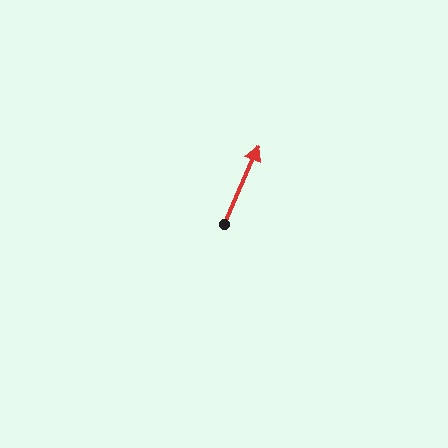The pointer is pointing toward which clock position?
Roughly 1 o'clock.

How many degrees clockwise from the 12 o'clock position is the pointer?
Approximately 24 degrees.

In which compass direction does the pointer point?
Northeast.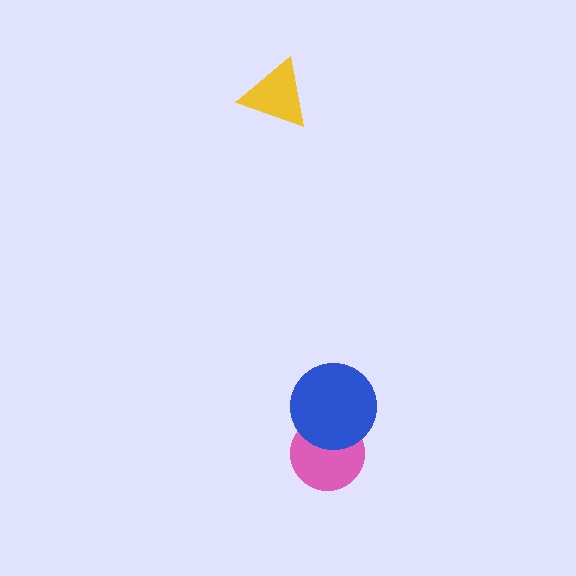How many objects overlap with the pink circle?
1 object overlaps with the pink circle.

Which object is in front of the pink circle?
The blue circle is in front of the pink circle.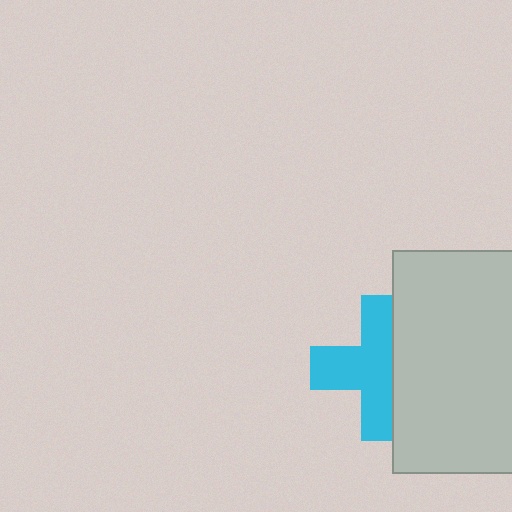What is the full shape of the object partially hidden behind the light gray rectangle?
The partially hidden object is a cyan cross.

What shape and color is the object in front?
The object in front is a light gray rectangle.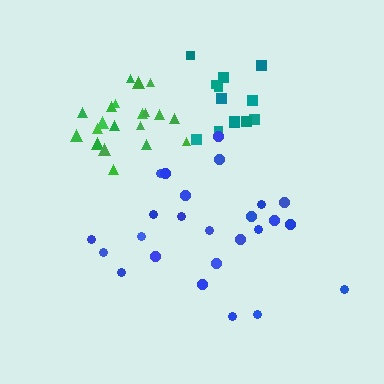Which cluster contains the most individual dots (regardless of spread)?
Blue (25).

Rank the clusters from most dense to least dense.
teal, green, blue.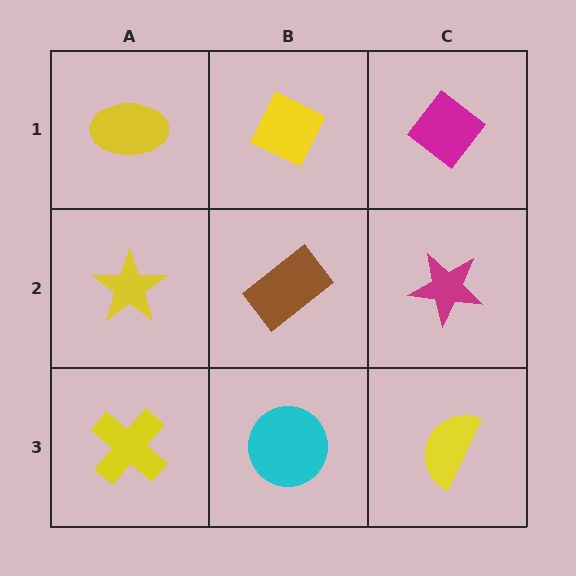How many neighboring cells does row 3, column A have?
2.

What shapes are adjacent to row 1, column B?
A brown rectangle (row 2, column B), a yellow ellipse (row 1, column A), a magenta diamond (row 1, column C).